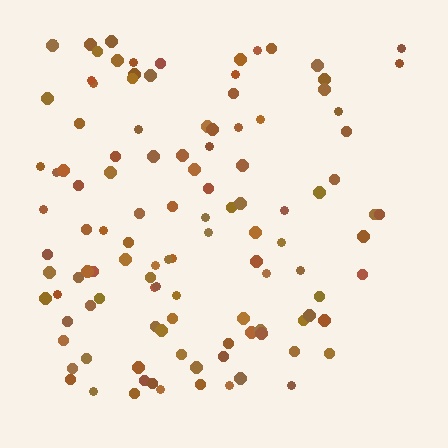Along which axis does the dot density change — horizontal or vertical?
Horizontal.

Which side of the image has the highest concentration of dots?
The left.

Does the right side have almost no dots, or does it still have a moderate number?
Still a moderate number, just noticeably fewer than the left.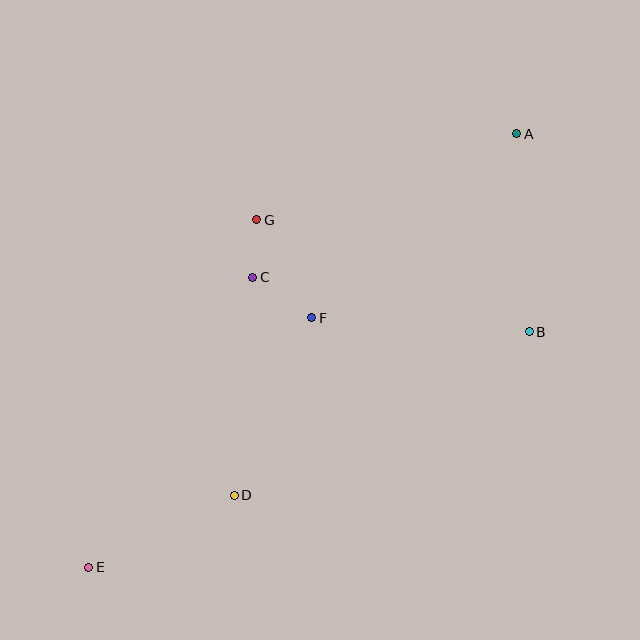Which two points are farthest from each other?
Points A and E are farthest from each other.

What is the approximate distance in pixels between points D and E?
The distance between D and E is approximately 163 pixels.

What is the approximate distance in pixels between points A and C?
The distance between A and C is approximately 301 pixels.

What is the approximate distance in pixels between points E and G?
The distance between E and G is approximately 386 pixels.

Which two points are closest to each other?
Points C and G are closest to each other.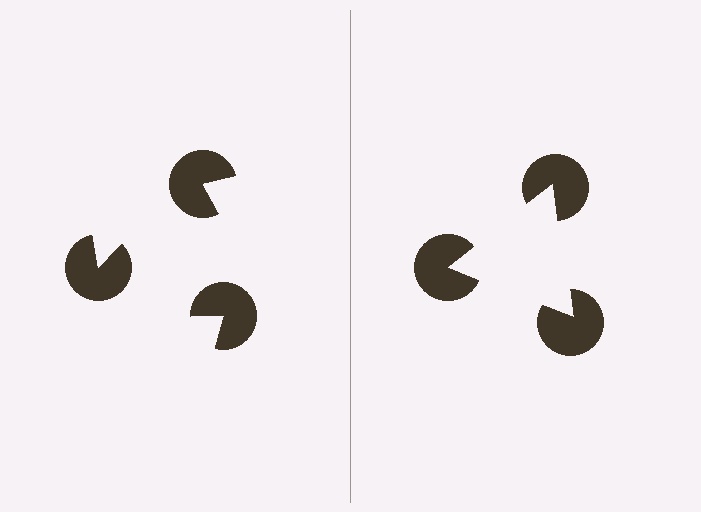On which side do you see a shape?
An illusory triangle appears on the right side. On the left side the wedge cuts are rotated, so no coherent shape forms.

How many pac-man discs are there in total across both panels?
6 — 3 on each side.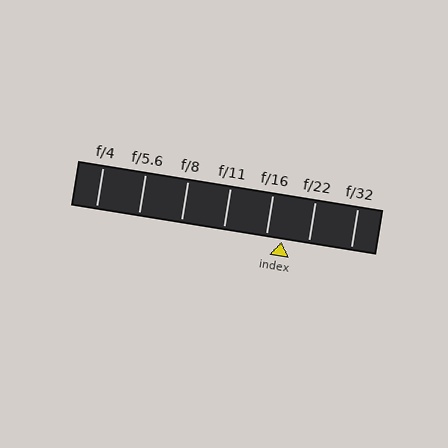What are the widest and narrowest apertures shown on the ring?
The widest aperture shown is f/4 and the narrowest is f/32.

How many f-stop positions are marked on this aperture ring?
There are 7 f-stop positions marked.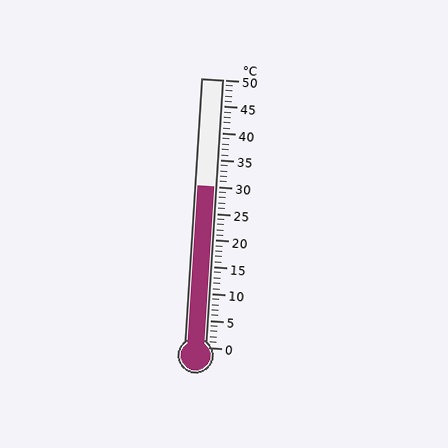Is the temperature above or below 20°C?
The temperature is above 20°C.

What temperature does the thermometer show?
The thermometer shows approximately 30°C.